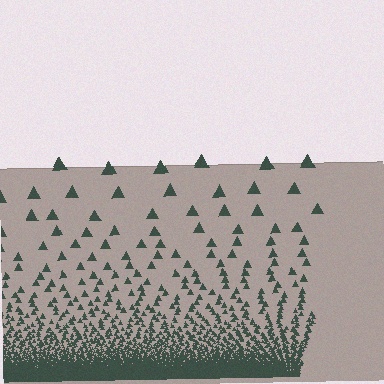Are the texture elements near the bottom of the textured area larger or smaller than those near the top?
Smaller. The gradient is inverted — elements near the bottom are smaller and denser.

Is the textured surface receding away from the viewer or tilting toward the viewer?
The surface appears to tilt toward the viewer. Texture elements get larger and sparser toward the top.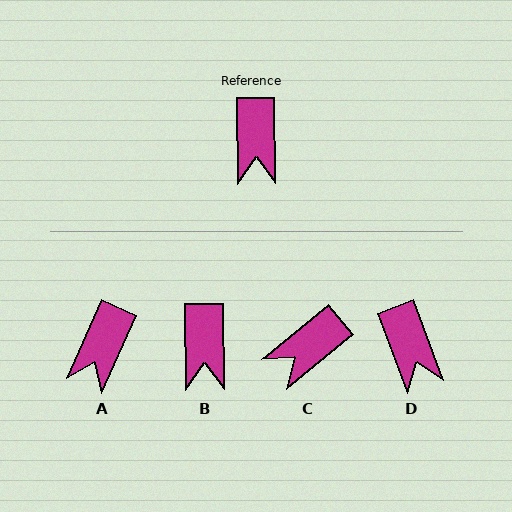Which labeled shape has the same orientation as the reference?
B.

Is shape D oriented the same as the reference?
No, it is off by about 20 degrees.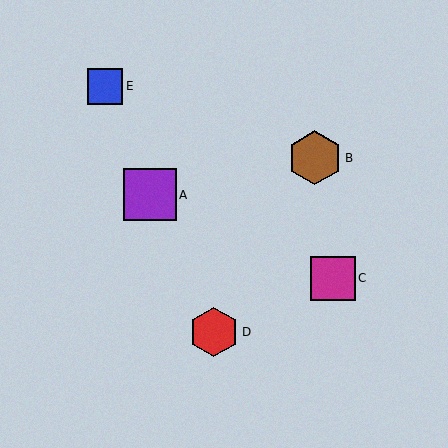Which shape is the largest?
The brown hexagon (labeled B) is the largest.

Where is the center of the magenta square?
The center of the magenta square is at (333, 278).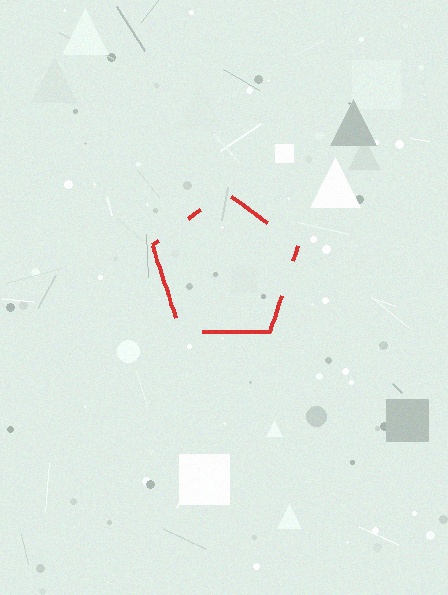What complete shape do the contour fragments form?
The contour fragments form a pentagon.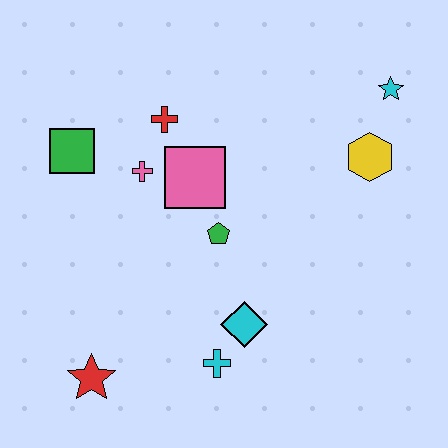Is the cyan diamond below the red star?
No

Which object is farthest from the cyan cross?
The cyan star is farthest from the cyan cross.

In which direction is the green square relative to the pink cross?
The green square is to the left of the pink cross.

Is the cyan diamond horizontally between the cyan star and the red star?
Yes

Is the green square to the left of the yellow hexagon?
Yes